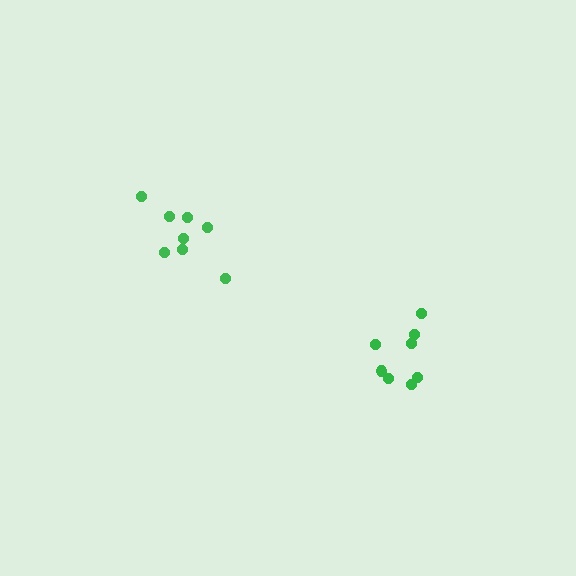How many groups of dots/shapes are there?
There are 2 groups.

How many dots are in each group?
Group 1: 8 dots, Group 2: 8 dots (16 total).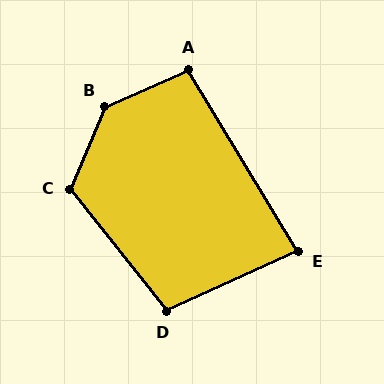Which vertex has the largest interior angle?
B, at approximately 136 degrees.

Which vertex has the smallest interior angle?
E, at approximately 83 degrees.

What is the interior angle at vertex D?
Approximately 104 degrees (obtuse).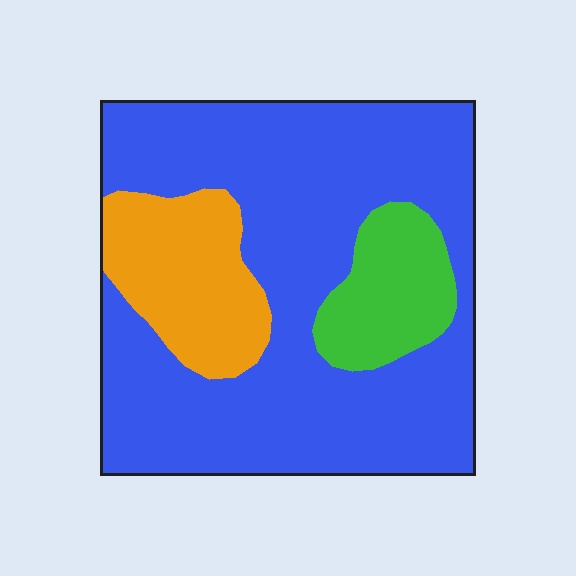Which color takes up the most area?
Blue, at roughly 70%.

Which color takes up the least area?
Green, at roughly 10%.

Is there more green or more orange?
Orange.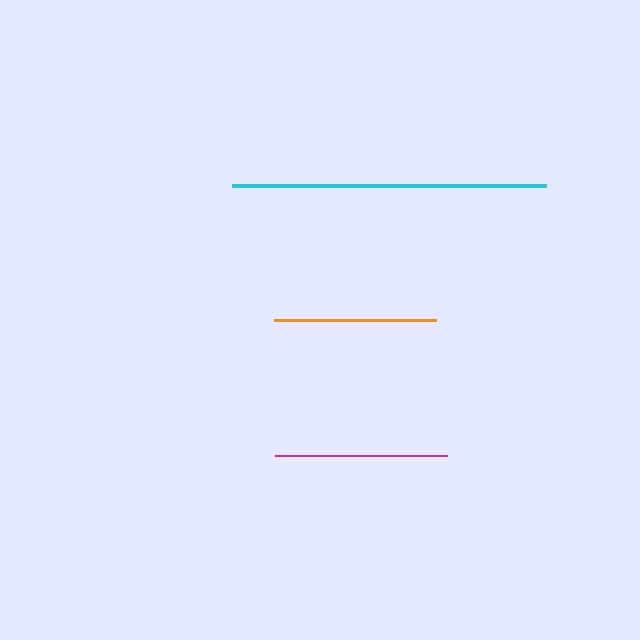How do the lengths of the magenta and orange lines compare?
The magenta and orange lines are approximately the same length.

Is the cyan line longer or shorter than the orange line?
The cyan line is longer than the orange line.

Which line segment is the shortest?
The orange line is the shortest at approximately 162 pixels.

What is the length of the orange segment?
The orange segment is approximately 162 pixels long.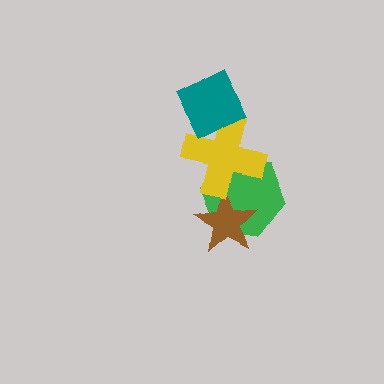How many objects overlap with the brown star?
2 objects overlap with the brown star.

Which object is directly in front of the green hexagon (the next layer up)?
The brown star is directly in front of the green hexagon.